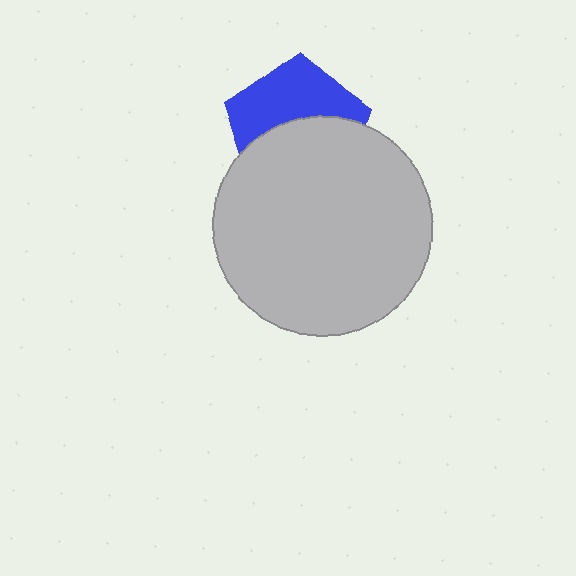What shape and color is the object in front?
The object in front is a light gray circle.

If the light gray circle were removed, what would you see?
You would see the complete blue pentagon.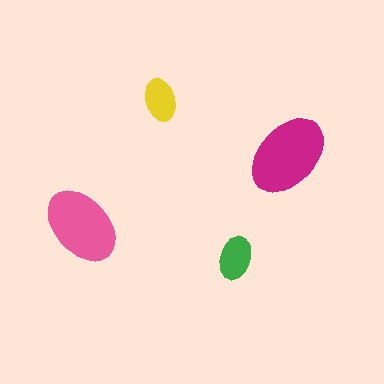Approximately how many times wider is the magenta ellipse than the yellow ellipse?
About 2 times wider.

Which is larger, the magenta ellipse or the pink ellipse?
The magenta one.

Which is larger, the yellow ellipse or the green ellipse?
The green one.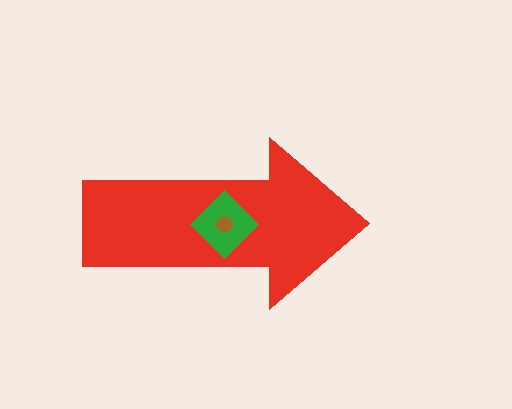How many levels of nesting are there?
3.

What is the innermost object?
The brown hexagon.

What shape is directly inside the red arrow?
The green diamond.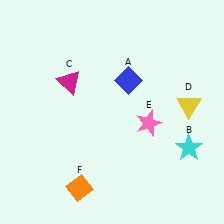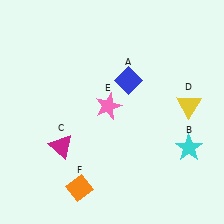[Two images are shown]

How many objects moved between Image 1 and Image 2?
2 objects moved between the two images.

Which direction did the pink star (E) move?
The pink star (E) moved left.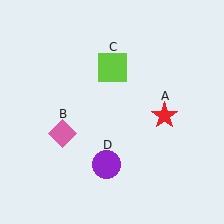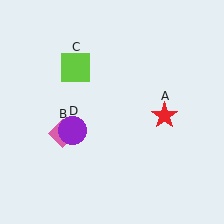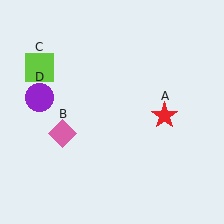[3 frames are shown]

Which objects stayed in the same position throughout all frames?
Red star (object A) and pink diamond (object B) remained stationary.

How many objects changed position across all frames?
2 objects changed position: lime square (object C), purple circle (object D).